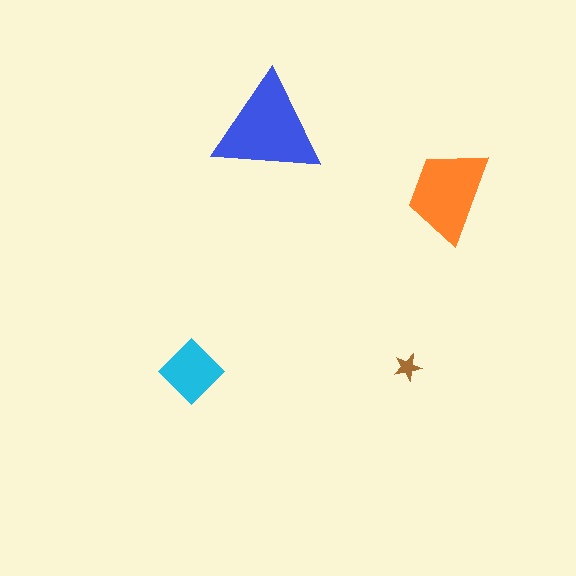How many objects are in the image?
There are 4 objects in the image.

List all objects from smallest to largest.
The brown star, the cyan diamond, the orange trapezoid, the blue triangle.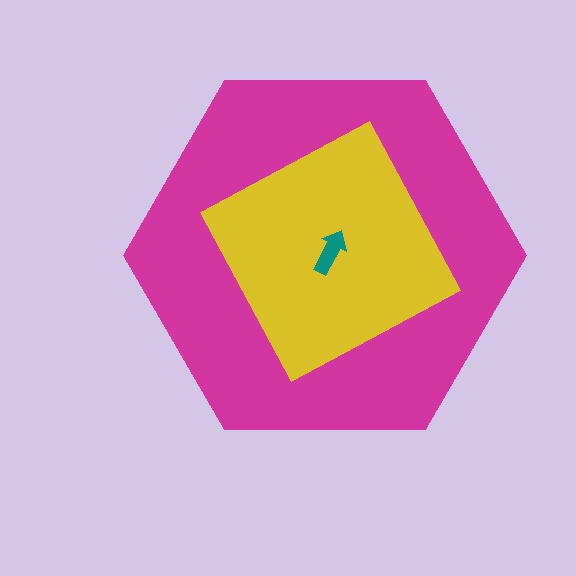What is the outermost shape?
The magenta hexagon.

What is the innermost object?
The teal arrow.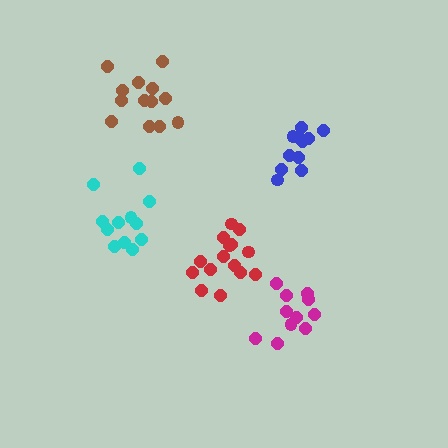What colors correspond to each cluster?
The clusters are colored: blue, cyan, red, brown, magenta.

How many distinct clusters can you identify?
There are 5 distinct clusters.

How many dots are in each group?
Group 1: 11 dots, Group 2: 12 dots, Group 3: 15 dots, Group 4: 13 dots, Group 5: 11 dots (62 total).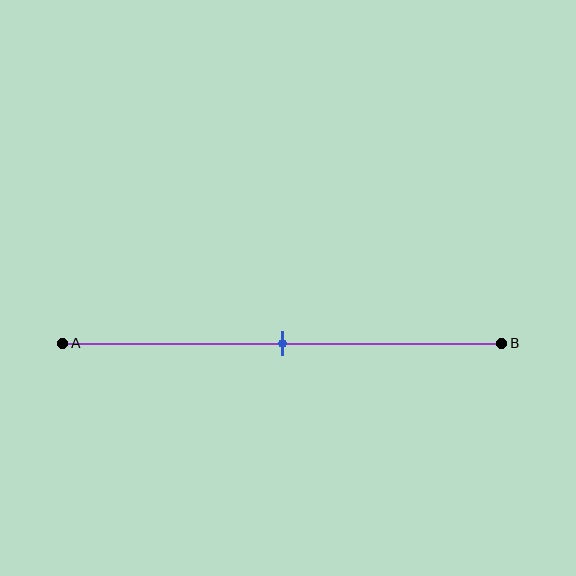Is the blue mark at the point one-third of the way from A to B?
No, the mark is at about 50% from A, not at the 33% one-third point.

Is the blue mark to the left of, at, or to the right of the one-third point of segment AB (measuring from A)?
The blue mark is to the right of the one-third point of segment AB.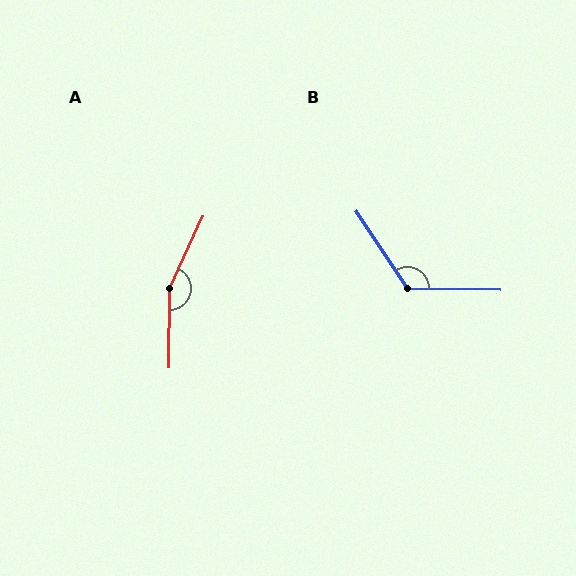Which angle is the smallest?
B, at approximately 125 degrees.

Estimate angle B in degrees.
Approximately 125 degrees.